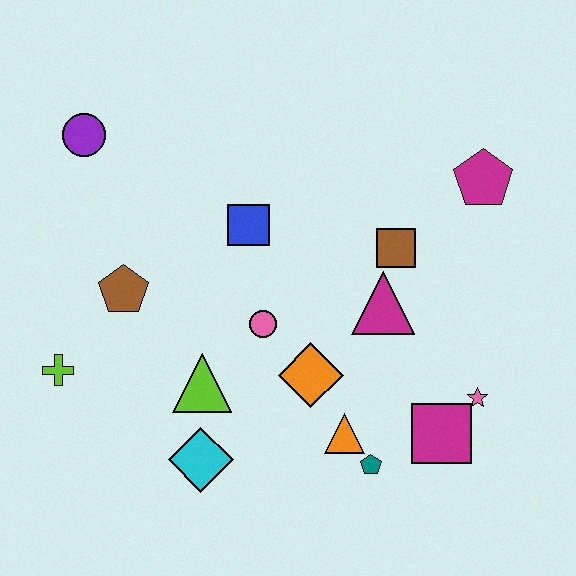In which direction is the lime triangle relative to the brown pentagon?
The lime triangle is below the brown pentagon.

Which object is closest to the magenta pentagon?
The brown square is closest to the magenta pentagon.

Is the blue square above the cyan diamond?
Yes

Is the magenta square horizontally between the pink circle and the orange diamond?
No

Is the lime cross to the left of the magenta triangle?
Yes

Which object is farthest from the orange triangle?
The purple circle is farthest from the orange triangle.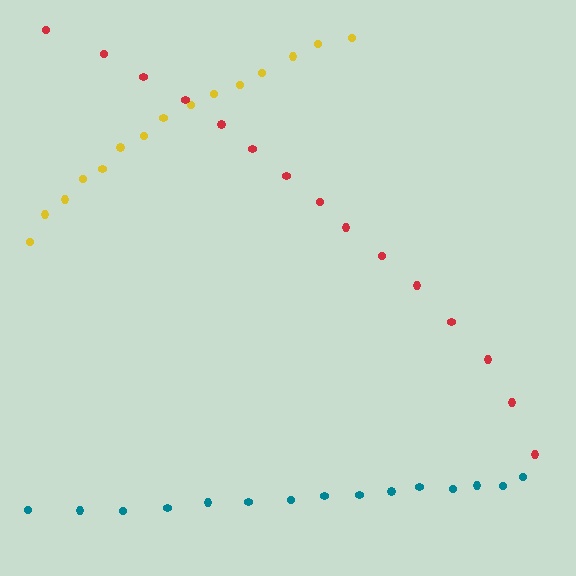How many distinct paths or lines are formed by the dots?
There are 3 distinct paths.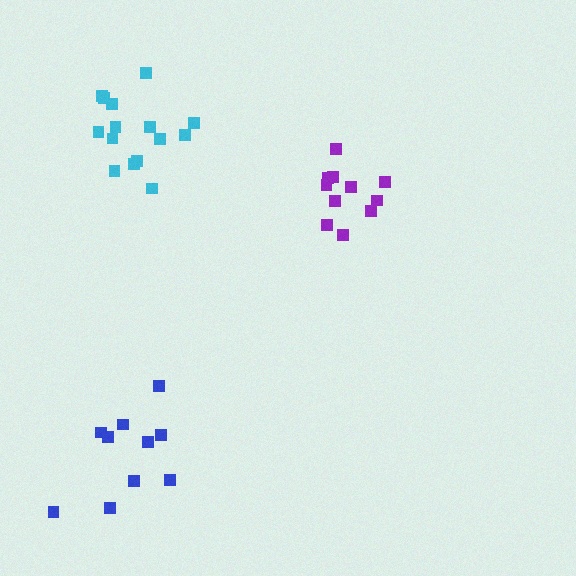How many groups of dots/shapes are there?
There are 3 groups.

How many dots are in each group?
Group 1: 11 dots, Group 2: 10 dots, Group 3: 15 dots (36 total).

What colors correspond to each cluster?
The clusters are colored: purple, blue, cyan.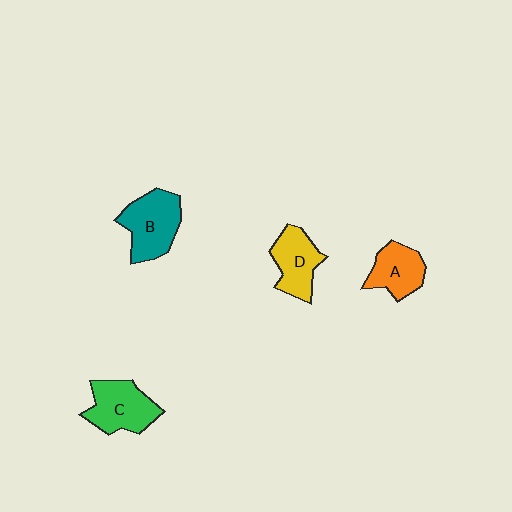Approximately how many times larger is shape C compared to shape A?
Approximately 1.3 times.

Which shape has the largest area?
Shape B (teal).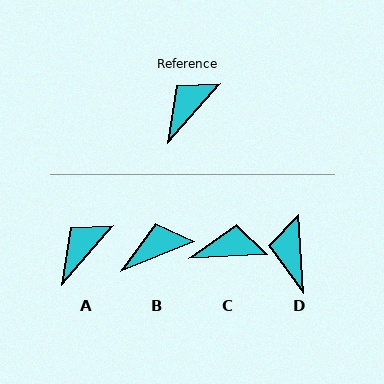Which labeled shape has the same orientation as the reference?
A.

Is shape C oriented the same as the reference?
No, it is off by about 46 degrees.